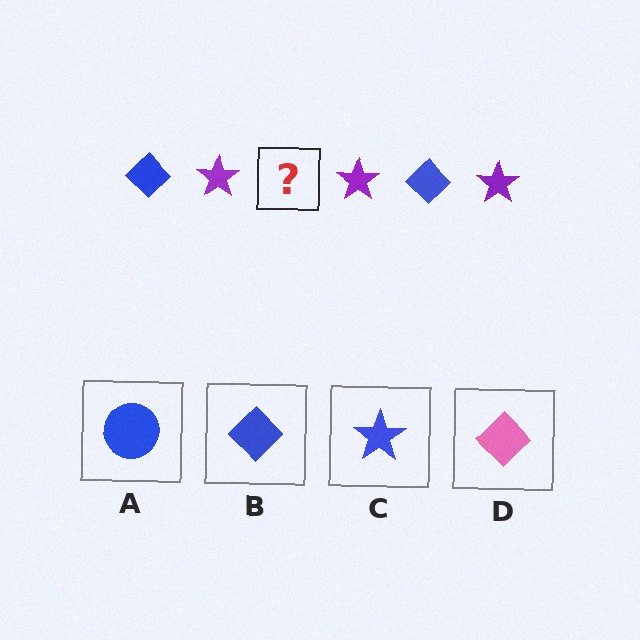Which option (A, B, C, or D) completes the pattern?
B.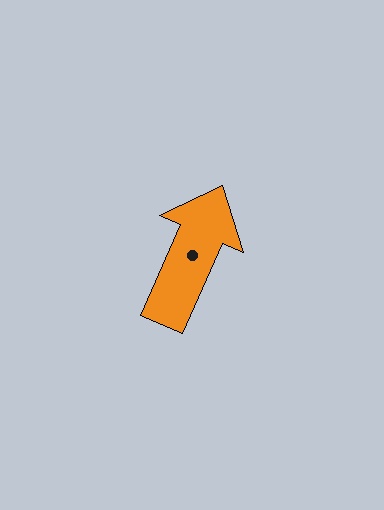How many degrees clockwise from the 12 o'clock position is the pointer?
Approximately 24 degrees.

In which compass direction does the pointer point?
Northeast.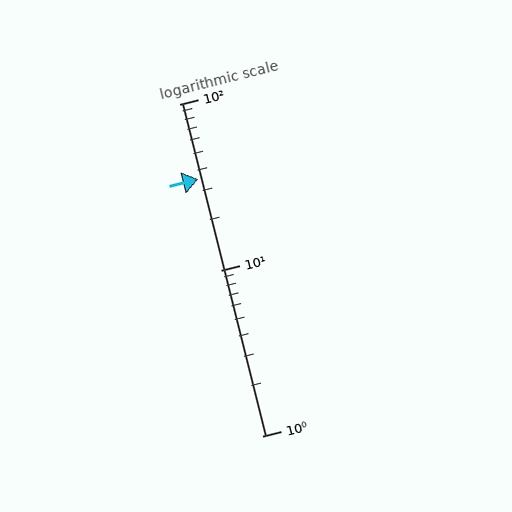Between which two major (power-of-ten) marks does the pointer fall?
The pointer is between 10 and 100.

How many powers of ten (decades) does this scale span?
The scale spans 2 decades, from 1 to 100.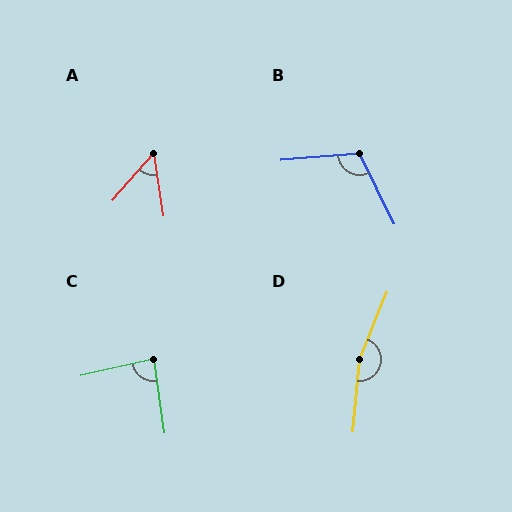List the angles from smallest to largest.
A (50°), C (86°), B (111°), D (163°).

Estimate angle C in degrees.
Approximately 86 degrees.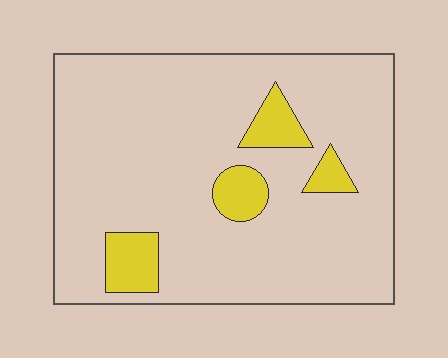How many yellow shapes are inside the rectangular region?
4.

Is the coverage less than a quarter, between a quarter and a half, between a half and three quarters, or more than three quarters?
Less than a quarter.